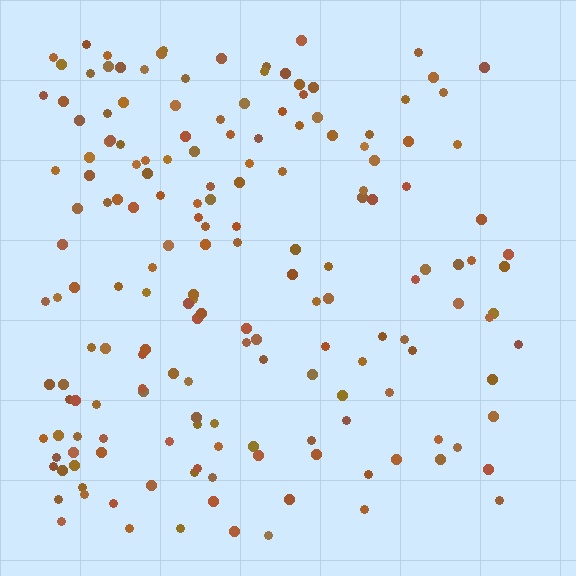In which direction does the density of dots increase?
From right to left, with the left side densest.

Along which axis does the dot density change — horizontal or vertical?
Horizontal.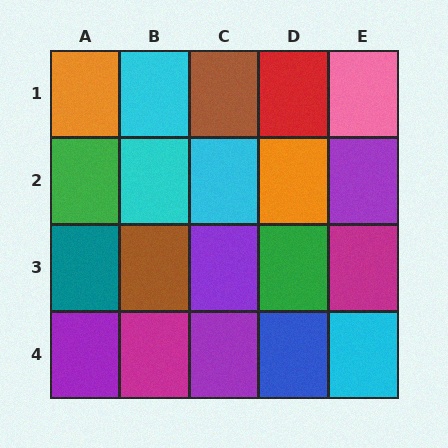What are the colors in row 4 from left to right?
Purple, magenta, purple, blue, cyan.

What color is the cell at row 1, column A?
Orange.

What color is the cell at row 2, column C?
Cyan.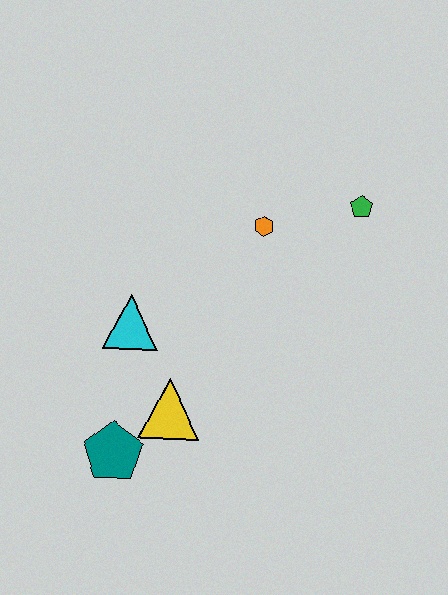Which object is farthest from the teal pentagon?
The green pentagon is farthest from the teal pentagon.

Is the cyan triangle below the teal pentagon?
No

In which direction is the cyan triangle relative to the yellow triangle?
The cyan triangle is above the yellow triangle.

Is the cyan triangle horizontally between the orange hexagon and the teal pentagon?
Yes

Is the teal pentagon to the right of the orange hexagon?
No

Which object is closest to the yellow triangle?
The teal pentagon is closest to the yellow triangle.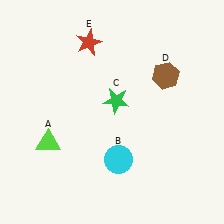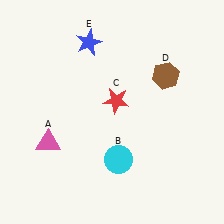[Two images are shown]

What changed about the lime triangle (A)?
In Image 1, A is lime. In Image 2, it changed to pink.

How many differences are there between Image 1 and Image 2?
There are 3 differences between the two images.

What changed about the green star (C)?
In Image 1, C is green. In Image 2, it changed to red.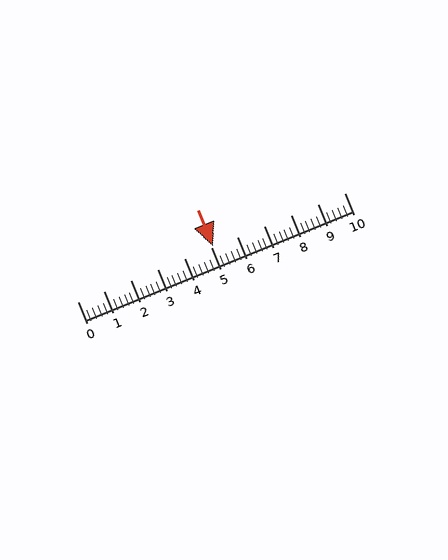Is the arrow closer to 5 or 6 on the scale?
The arrow is closer to 5.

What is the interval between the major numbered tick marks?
The major tick marks are spaced 1 units apart.